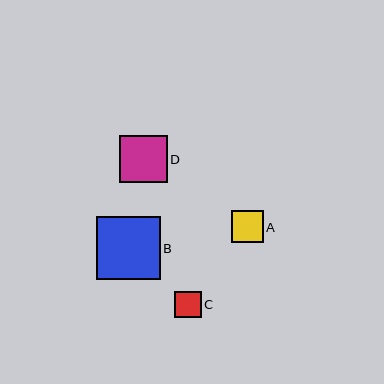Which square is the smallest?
Square C is the smallest with a size of approximately 26 pixels.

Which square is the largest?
Square B is the largest with a size of approximately 63 pixels.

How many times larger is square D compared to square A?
Square D is approximately 1.5 times the size of square A.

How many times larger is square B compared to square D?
Square B is approximately 1.3 times the size of square D.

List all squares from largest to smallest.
From largest to smallest: B, D, A, C.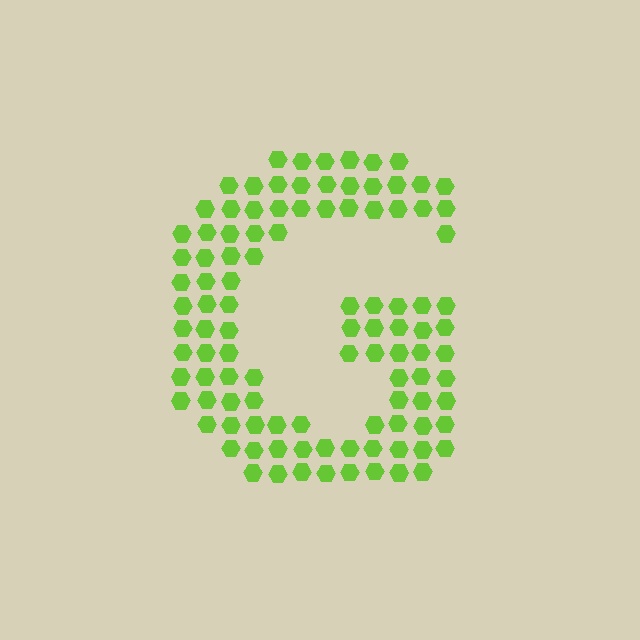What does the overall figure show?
The overall figure shows the letter G.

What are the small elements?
The small elements are hexagons.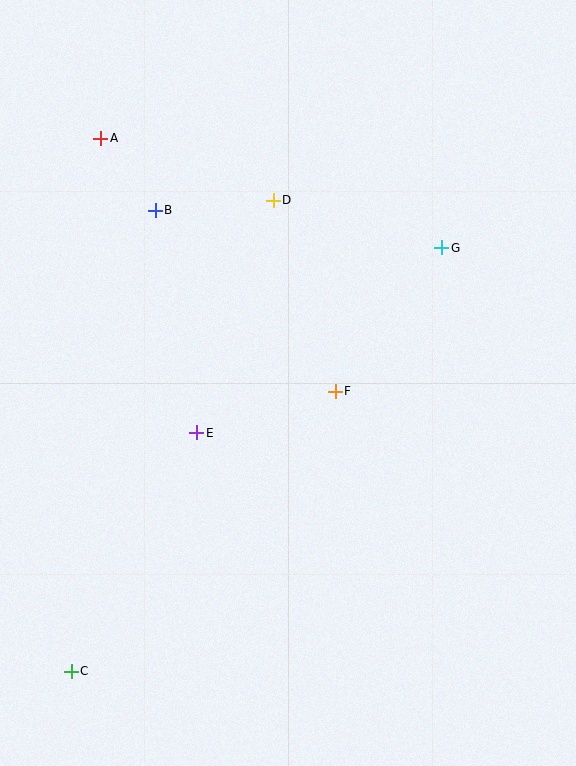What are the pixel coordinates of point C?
Point C is at (71, 671).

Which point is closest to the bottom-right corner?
Point F is closest to the bottom-right corner.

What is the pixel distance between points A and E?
The distance between A and E is 310 pixels.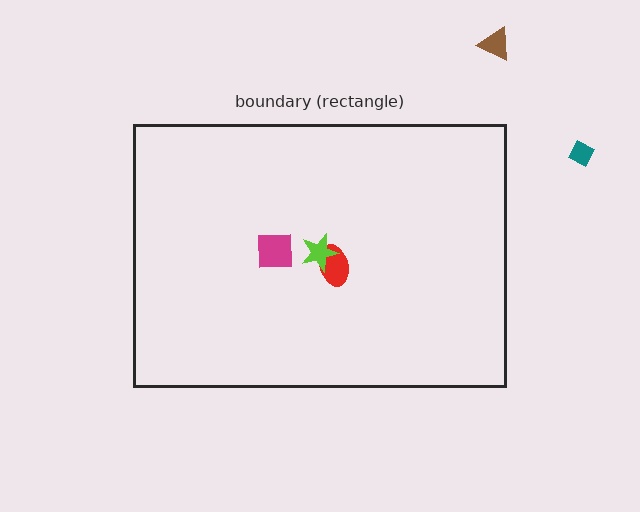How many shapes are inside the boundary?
3 inside, 2 outside.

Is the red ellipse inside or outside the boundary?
Inside.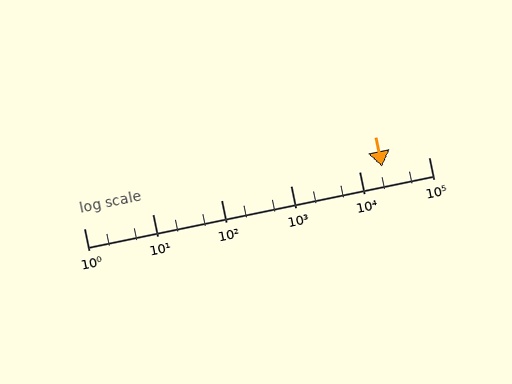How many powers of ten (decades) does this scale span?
The scale spans 5 decades, from 1 to 100000.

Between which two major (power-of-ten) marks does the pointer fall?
The pointer is between 10000 and 100000.